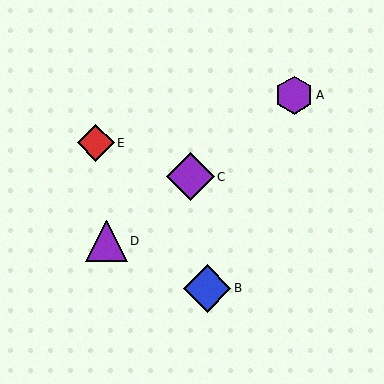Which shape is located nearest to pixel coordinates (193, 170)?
The purple diamond (labeled C) at (190, 177) is nearest to that location.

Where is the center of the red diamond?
The center of the red diamond is at (96, 143).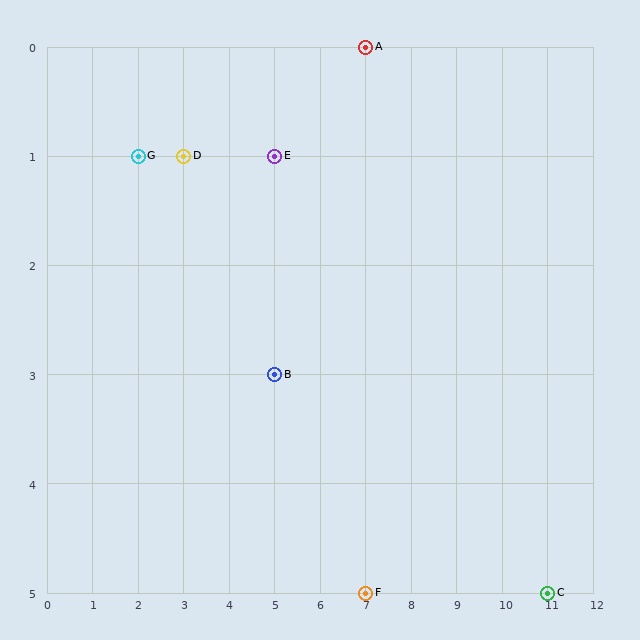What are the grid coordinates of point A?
Point A is at grid coordinates (7, 0).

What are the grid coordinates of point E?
Point E is at grid coordinates (5, 1).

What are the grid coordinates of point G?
Point G is at grid coordinates (2, 1).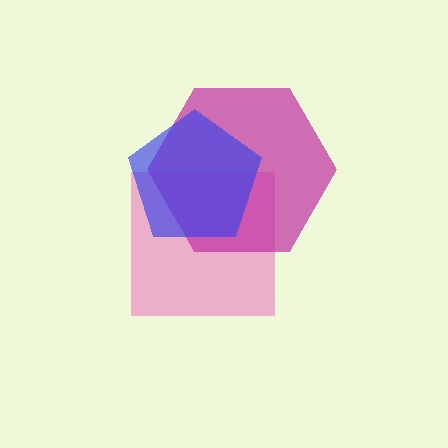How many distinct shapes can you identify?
There are 3 distinct shapes: a pink square, a magenta hexagon, a blue pentagon.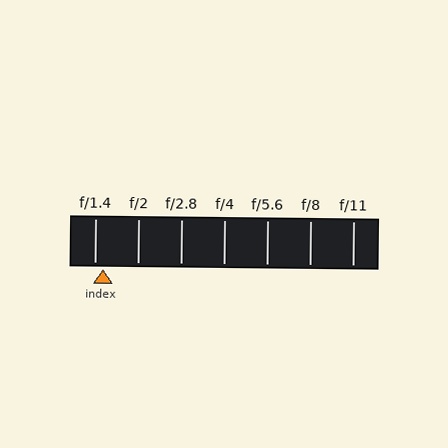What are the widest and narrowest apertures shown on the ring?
The widest aperture shown is f/1.4 and the narrowest is f/11.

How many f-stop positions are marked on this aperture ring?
There are 7 f-stop positions marked.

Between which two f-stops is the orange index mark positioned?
The index mark is between f/1.4 and f/2.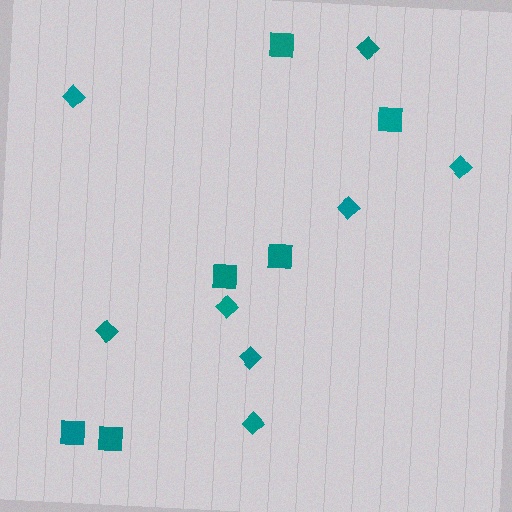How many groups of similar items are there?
There are 2 groups: one group of squares (6) and one group of diamonds (8).